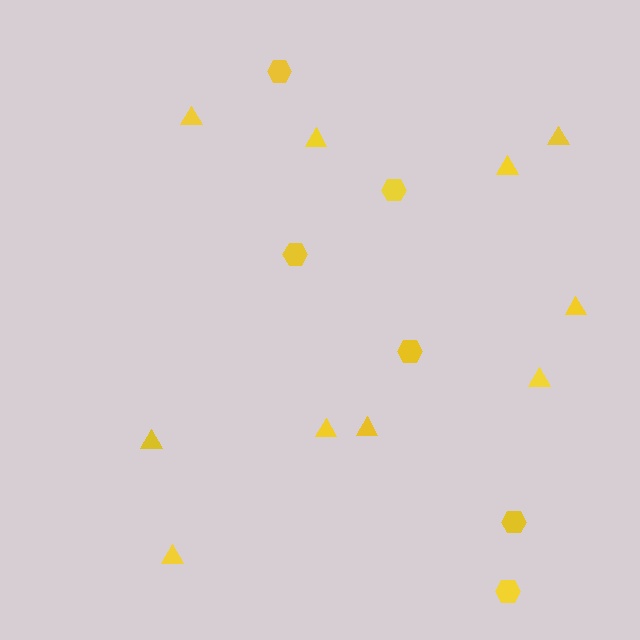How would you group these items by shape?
There are 2 groups: one group of hexagons (6) and one group of triangles (10).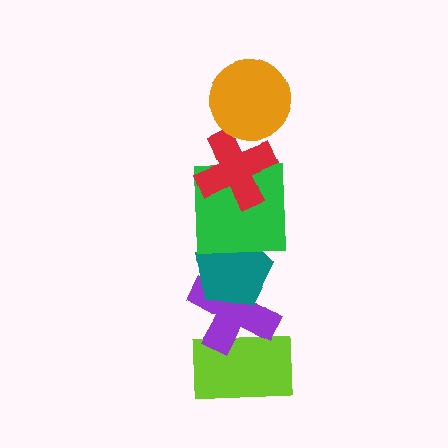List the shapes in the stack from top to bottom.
From top to bottom: the orange circle, the red cross, the green square, the teal pentagon, the purple cross, the lime rectangle.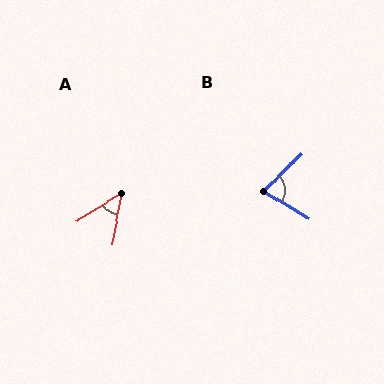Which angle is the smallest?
A, at approximately 48 degrees.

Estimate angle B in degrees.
Approximately 75 degrees.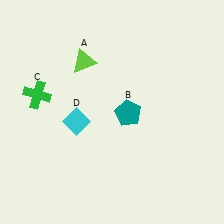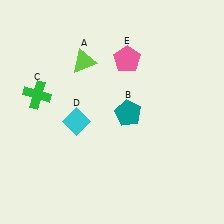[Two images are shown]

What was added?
A pink pentagon (E) was added in Image 2.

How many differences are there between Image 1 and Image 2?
There is 1 difference between the two images.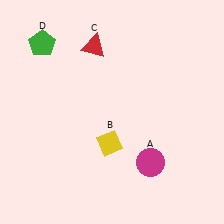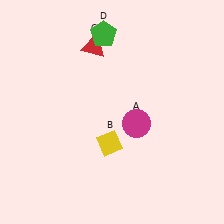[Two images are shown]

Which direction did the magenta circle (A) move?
The magenta circle (A) moved up.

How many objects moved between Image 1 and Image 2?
2 objects moved between the two images.